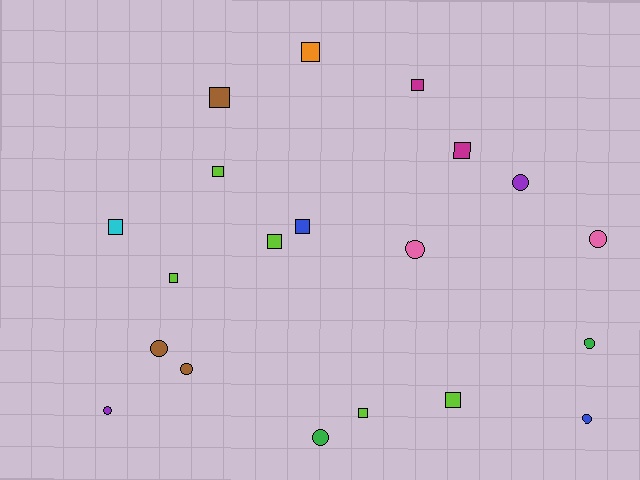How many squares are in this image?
There are 11 squares.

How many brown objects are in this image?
There are 3 brown objects.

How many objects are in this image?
There are 20 objects.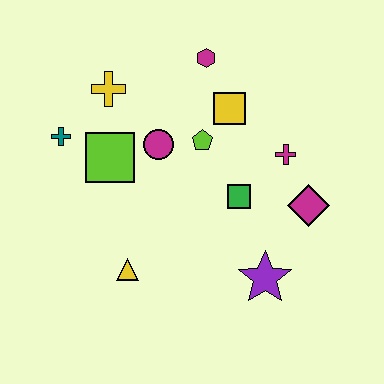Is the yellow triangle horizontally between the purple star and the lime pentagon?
No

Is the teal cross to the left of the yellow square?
Yes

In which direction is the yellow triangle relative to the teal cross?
The yellow triangle is below the teal cross.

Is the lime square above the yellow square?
No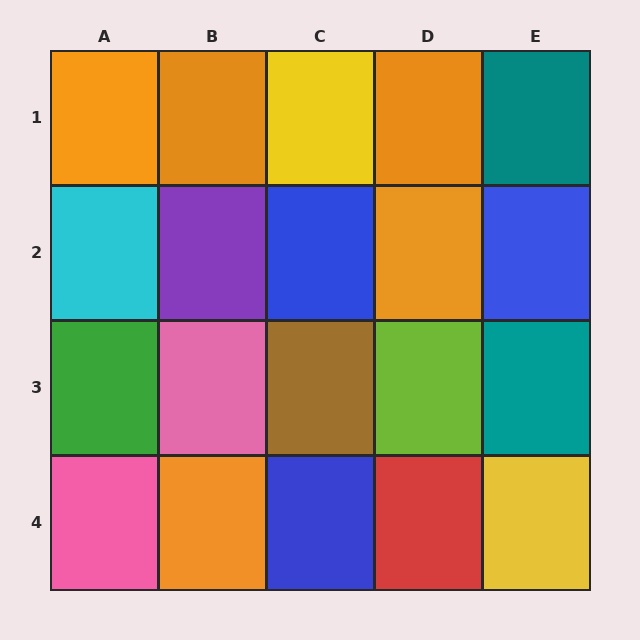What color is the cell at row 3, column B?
Pink.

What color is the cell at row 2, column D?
Orange.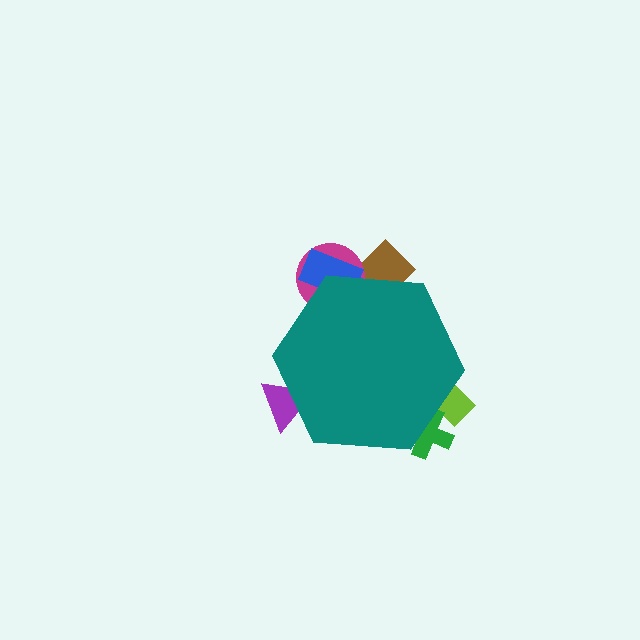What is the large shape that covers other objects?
A teal hexagon.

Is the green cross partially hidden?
Yes, the green cross is partially hidden behind the teal hexagon.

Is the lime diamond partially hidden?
Yes, the lime diamond is partially hidden behind the teal hexagon.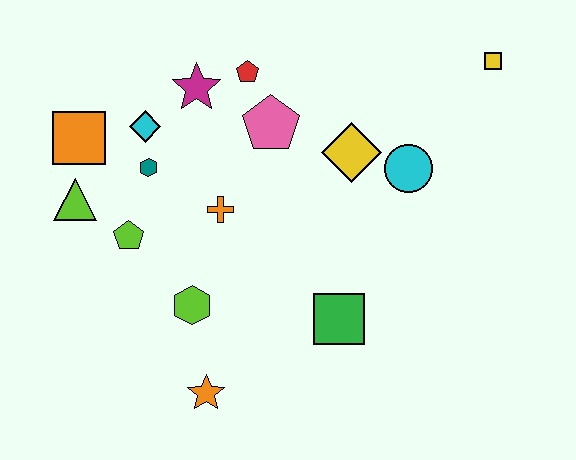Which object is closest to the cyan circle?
The yellow diamond is closest to the cyan circle.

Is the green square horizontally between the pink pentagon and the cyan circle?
Yes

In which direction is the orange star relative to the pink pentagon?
The orange star is below the pink pentagon.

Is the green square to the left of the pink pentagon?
No